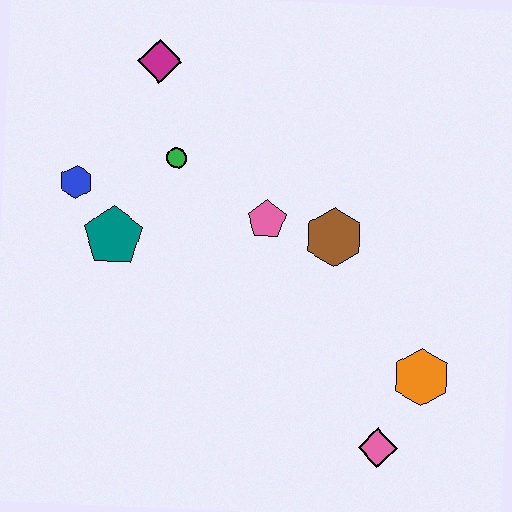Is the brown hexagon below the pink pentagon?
Yes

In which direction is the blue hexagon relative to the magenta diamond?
The blue hexagon is below the magenta diamond.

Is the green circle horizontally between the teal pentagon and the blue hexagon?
No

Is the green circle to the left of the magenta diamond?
No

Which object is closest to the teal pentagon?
The blue hexagon is closest to the teal pentagon.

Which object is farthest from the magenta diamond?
The pink diamond is farthest from the magenta diamond.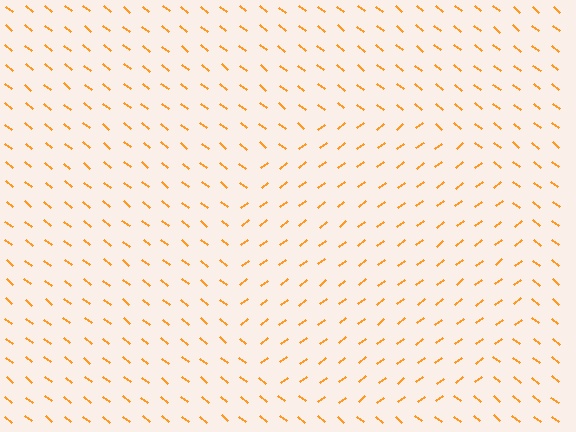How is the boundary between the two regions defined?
The boundary is defined purely by a change in line orientation (approximately 76 degrees difference). All lines are the same color and thickness.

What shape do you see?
I see a circle.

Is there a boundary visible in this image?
Yes, there is a texture boundary formed by a change in line orientation.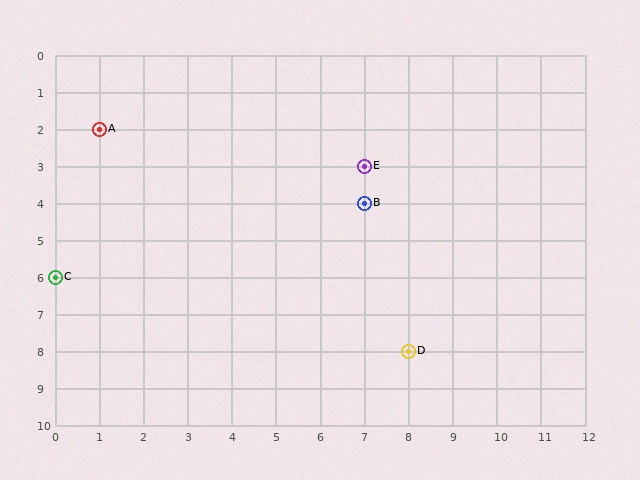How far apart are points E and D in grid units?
Points E and D are 1 column and 5 rows apart (about 5.1 grid units diagonally).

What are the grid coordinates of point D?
Point D is at grid coordinates (8, 8).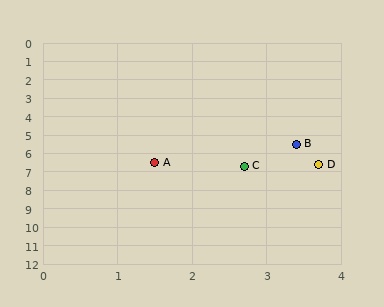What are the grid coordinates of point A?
Point A is at approximately (1.5, 6.5).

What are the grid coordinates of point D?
Point D is at approximately (3.7, 6.6).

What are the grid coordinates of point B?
Point B is at approximately (3.4, 5.5).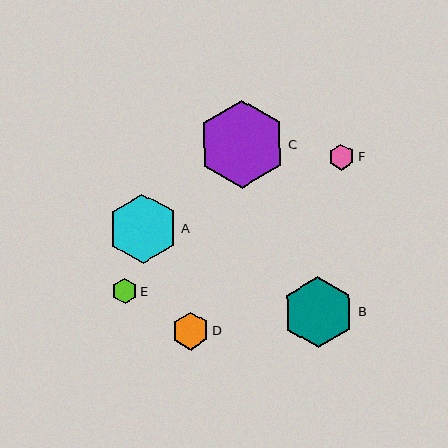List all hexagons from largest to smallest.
From largest to smallest: C, B, A, D, E, F.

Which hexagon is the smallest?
Hexagon F is the smallest with a size of approximately 26 pixels.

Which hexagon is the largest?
Hexagon C is the largest with a size of approximately 87 pixels.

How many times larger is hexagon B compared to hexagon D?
Hexagon B is approximately 1.9 times the size of hexagon D.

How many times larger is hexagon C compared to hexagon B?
Hexagon C is approximately 1.2 times the size of hexagon B.